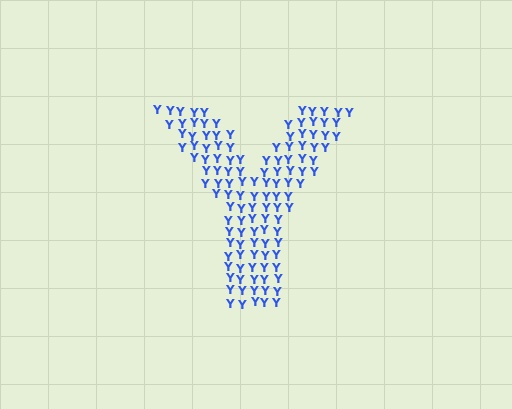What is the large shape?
The large shape is the letter Y.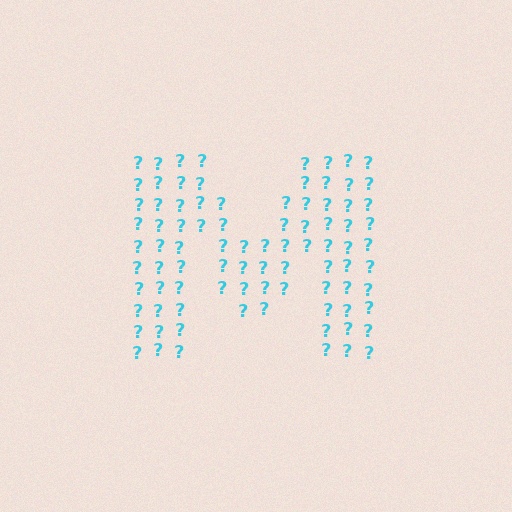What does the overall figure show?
The overall figure shows the letter M.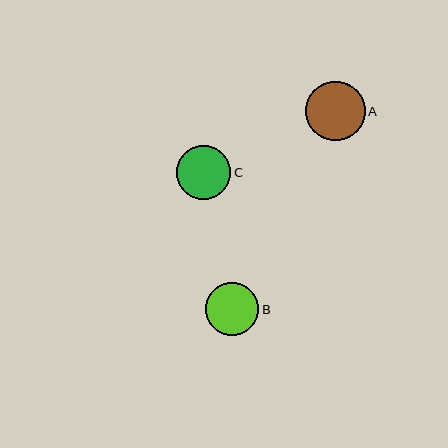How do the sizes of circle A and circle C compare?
Circle A and circle C are approximately the same size.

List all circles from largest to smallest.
From largest to smallest: A, C, B.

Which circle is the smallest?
Circle B is the smallest with a size of approximately 53 pixels.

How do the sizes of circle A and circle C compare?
Circle A and circle C are approximately the same size.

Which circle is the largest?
Circle A is the largest with a size of approximately 59 pixels.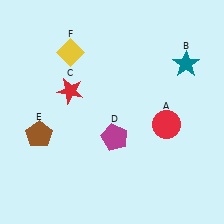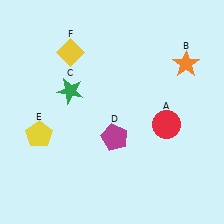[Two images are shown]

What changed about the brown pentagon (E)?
In Image 1, E is brown. In Image 2, it changed to yellow.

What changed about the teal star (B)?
In Image 1, B is teal. In Image 2, it changed to orange.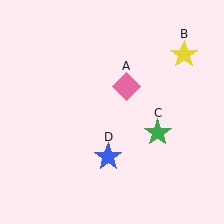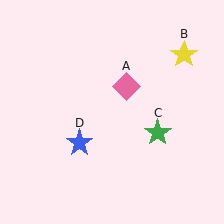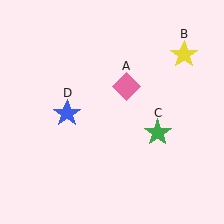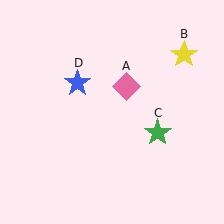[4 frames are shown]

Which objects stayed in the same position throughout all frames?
Pink diamond (object A) and yellow star (object B) and green star (object C) remained stationary.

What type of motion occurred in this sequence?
The blue star (object D) rotated clockwise around the center of the scene.